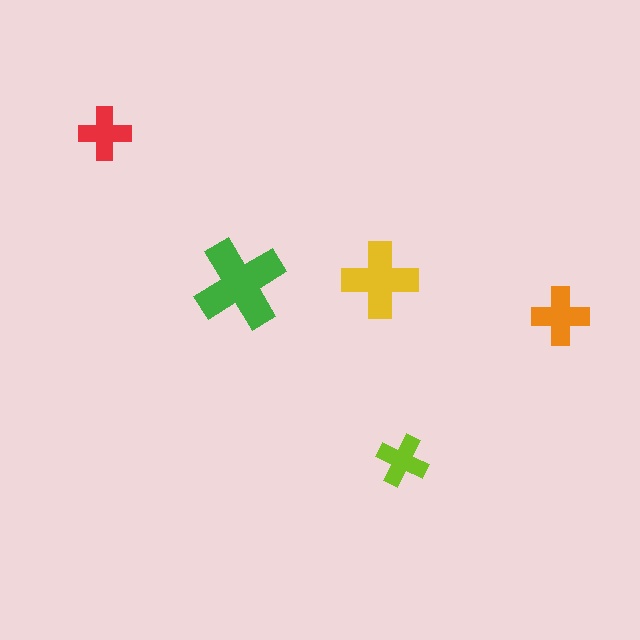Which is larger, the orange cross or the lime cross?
The orange one.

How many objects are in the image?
There are 5 objects in the image.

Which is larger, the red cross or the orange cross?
The orange one.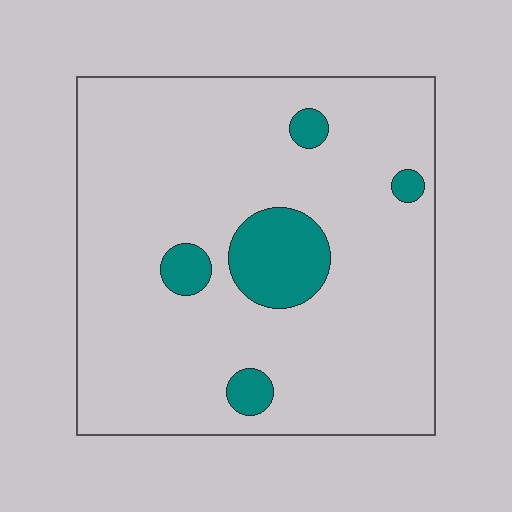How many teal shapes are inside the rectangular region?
5.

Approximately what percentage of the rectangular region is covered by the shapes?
Approximately 10%.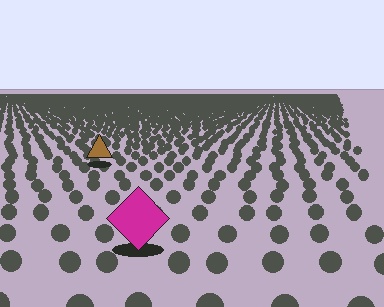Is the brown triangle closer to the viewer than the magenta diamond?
No. The magenta diamond is closer — you can tell from the texture gradient: the ground texture is coarser near it.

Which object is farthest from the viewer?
The brown triangle is farthest from the viewer. It appears smaller and the ground texture around it is denser.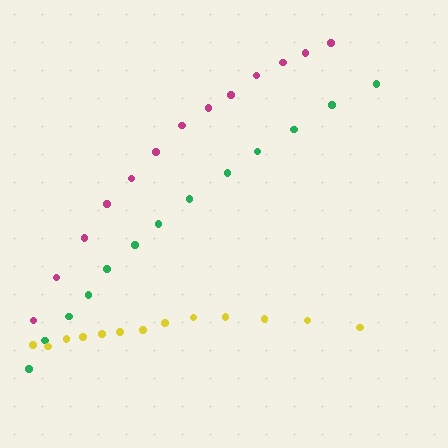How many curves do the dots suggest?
There are 3 distinct paths.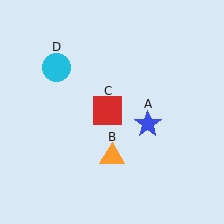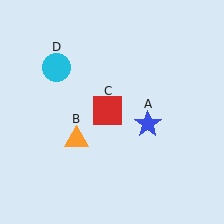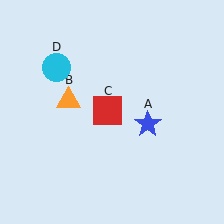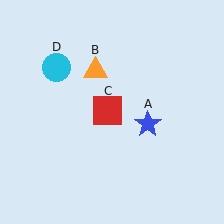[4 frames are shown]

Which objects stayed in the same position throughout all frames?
Blue star (object A) and red square (object C) and cyan circle (object D) remained stationary.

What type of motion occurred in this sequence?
The orange triangle (object B) rotated clockwise around the center of the scene.